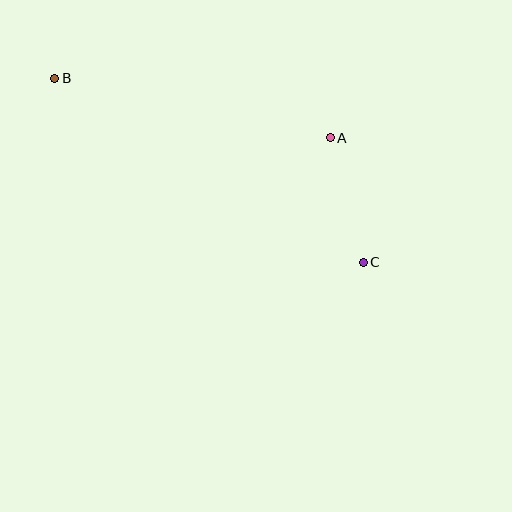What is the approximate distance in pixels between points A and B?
The distance between A and B is approximately 282 pixels.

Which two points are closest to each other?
Points A and C are closest to each other.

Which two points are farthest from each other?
Points B and C are farthest from each other.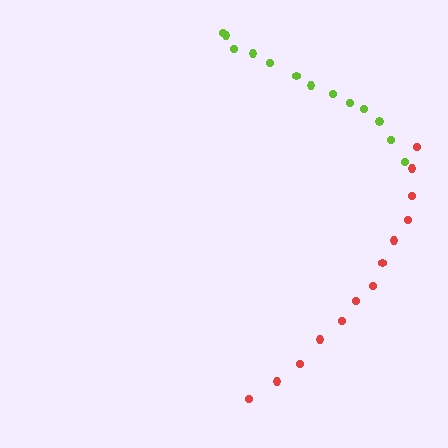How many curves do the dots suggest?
There are 2 distinct paths.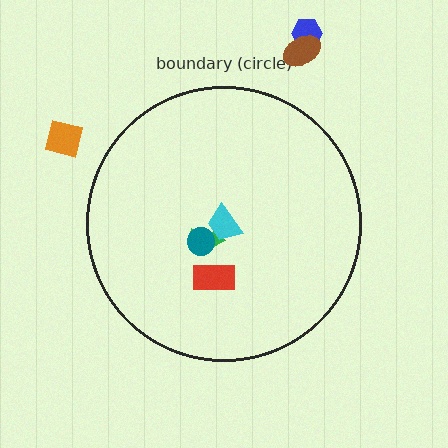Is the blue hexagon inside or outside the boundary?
Outside.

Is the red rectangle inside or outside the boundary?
Inside.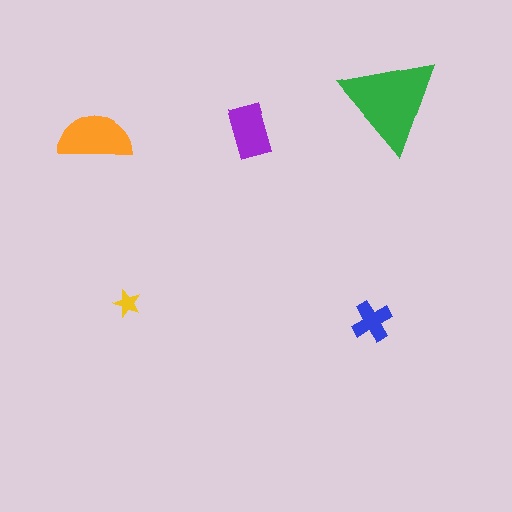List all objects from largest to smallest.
The green triangle, the orange semicircle, the purple rectangle, the blue cross, the yellow star.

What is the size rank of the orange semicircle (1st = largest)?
2nd.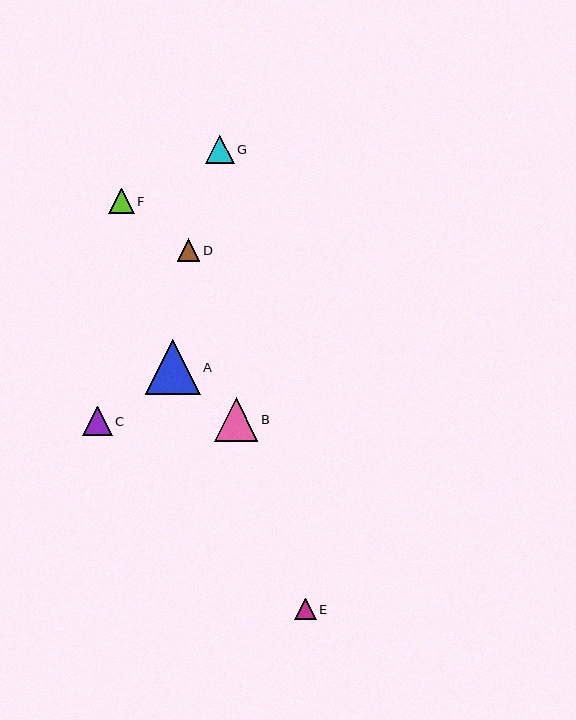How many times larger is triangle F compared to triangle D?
Triangle F is approximately 1.1 times the size of triangle D.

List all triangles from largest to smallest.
From largest to smallest: A, B, C, G, F, D, E.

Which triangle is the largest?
Triangle A is the largest with a size of approximately 55 pixels.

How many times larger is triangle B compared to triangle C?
Triangle B is approximately 1.5 times the size of triangle C.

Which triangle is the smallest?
Triangle E is the smallest with a size of approximately 22 pixels.